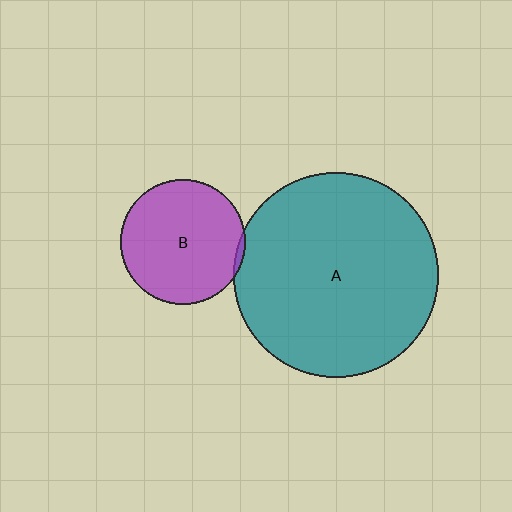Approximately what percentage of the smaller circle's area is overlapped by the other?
Approximately 5%.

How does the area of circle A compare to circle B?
Approximately 2.7 times.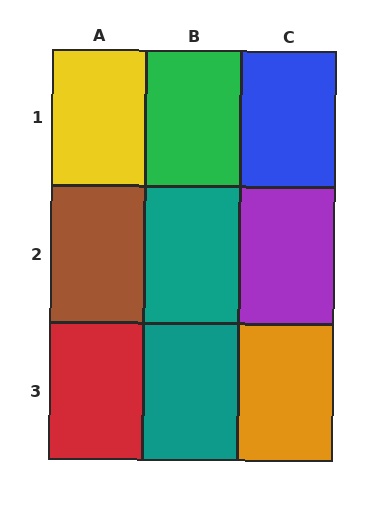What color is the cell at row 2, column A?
Brown.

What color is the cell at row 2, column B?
Teal.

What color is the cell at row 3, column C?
Orange.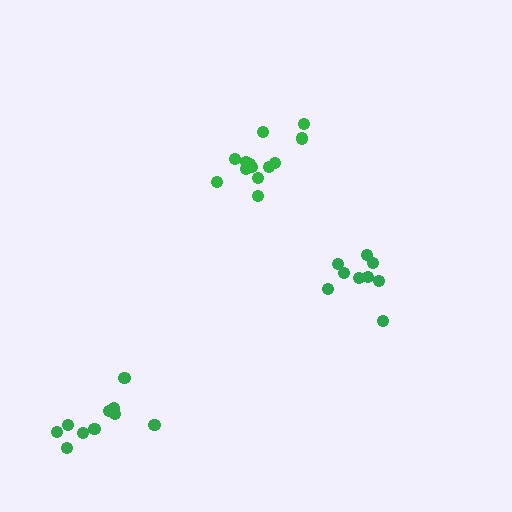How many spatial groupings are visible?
There are 3 spatial groupings.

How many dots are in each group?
Group 1: 9 dots, Group 2: 10 dots, Group 3: 13 dots (32 total).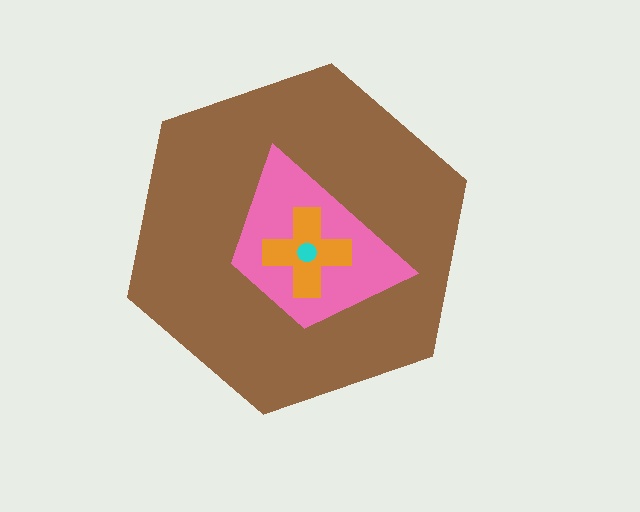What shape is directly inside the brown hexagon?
The pink trapezoid.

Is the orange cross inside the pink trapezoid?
Yes.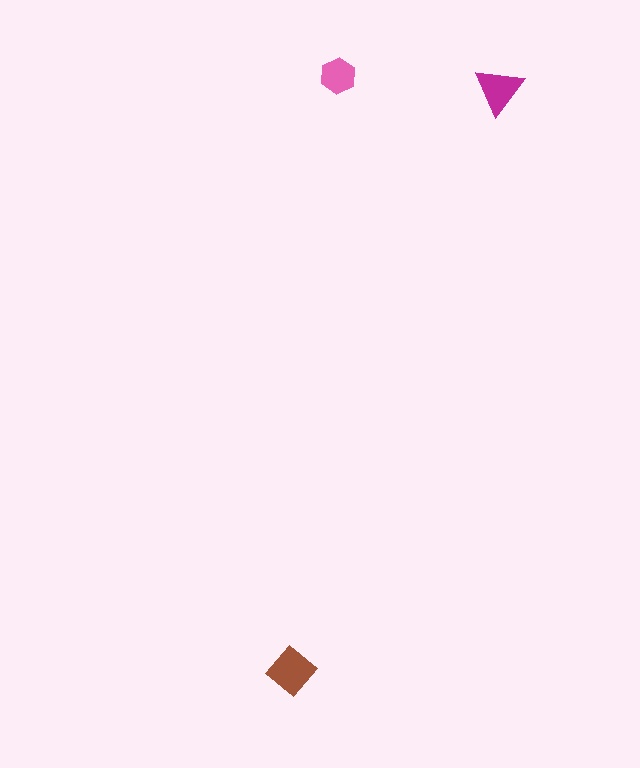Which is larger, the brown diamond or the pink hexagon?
The brown diamond.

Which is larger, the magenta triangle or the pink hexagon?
The magenta triangle.